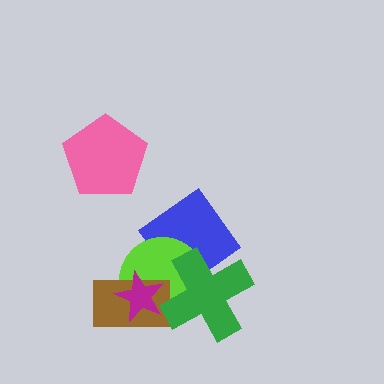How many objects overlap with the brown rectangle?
3 objects overlap with the brown rectangle.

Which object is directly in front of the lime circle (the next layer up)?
The brown rectangle is directly in front of the lime circle.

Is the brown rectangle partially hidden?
Yes, it is partially covered by another shape.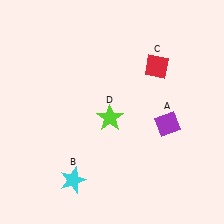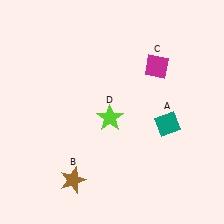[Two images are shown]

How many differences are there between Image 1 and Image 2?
There are 3 differences between the two images.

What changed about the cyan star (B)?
In Image 1, B is cyan. In Image 2, it changed to brown.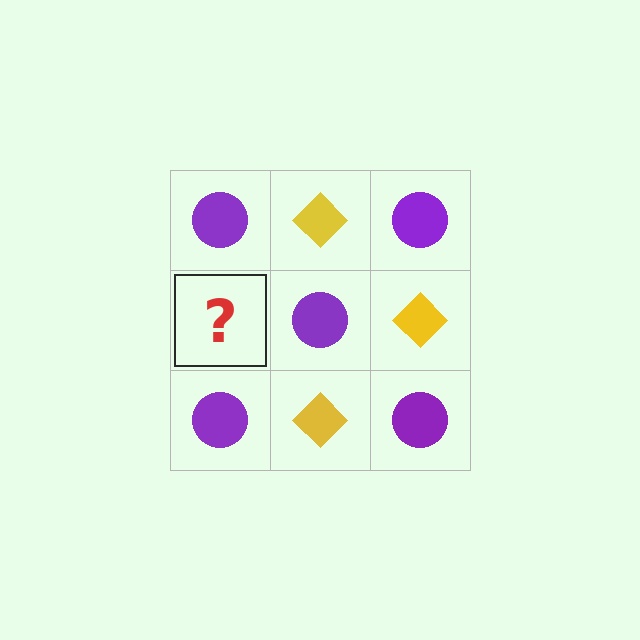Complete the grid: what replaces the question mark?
The question mark should be replaced with a yellow diamond.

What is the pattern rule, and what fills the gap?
The rule is that it alternates purple circle and yellow diamond in a checkerboard pattern. The gap should be filled with a yellow diamond.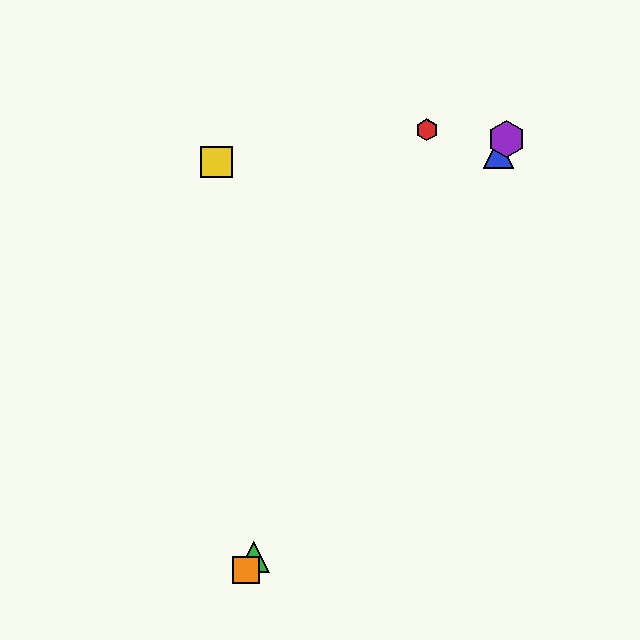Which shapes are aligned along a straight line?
The blue triangle, the green triangle, the purple hexagon, the orange square are aligned along a straight line.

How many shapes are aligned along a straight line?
4 shapes (the blue triangle, the green triangle, the purple hexagon, the orange square) are aligned along a straight line.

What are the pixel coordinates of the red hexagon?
The red hexagon is at (427, 130).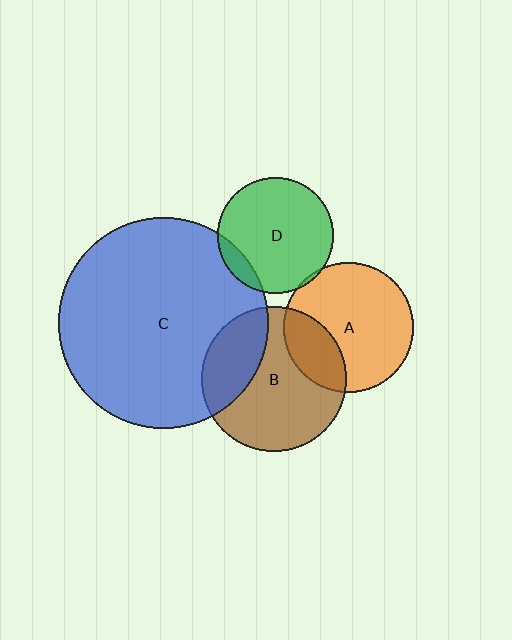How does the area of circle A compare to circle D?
Approximately 1.3 times.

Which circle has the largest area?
Circle C (blue).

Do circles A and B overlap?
Yes.